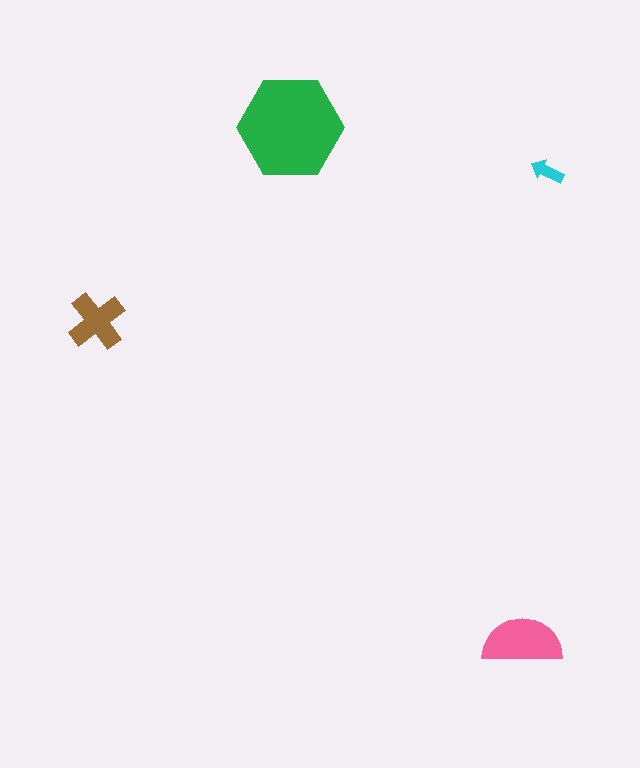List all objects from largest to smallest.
The green hexagon, the pink semicircle, the brown cross, the cyan arrow.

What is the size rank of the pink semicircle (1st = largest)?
2nd.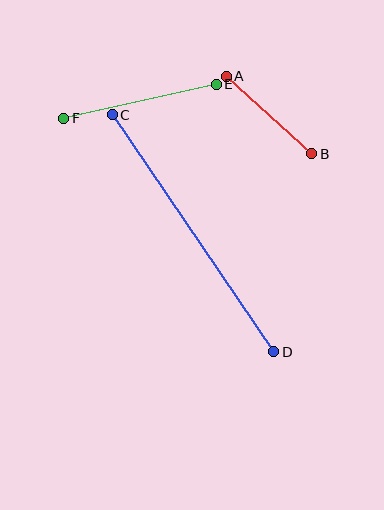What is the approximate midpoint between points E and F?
The midpoint is at approximately (140, 101) pixels.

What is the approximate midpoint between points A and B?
The midpoint is at approximately (269, 115) pixels.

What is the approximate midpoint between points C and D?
The midpoint is at approximately (193, 233) pixels.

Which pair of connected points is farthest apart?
Points C and D are farthest apart.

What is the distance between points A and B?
The distance is approximately 115 pixels.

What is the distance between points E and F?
The distance is approximately 156 pixels.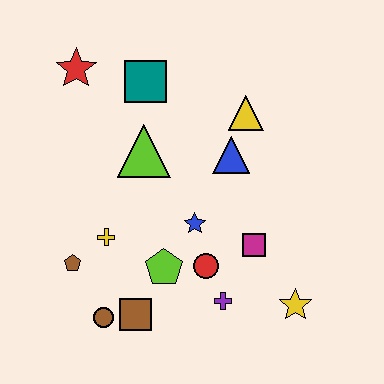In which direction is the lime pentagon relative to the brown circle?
The lime pentagon is to the right of the brown circle.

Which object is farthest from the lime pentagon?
The red star is farthest from the lime pentagon.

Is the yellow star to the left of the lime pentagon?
No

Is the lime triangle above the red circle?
Yes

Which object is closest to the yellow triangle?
The blue triangle is closest to the yellow triangle.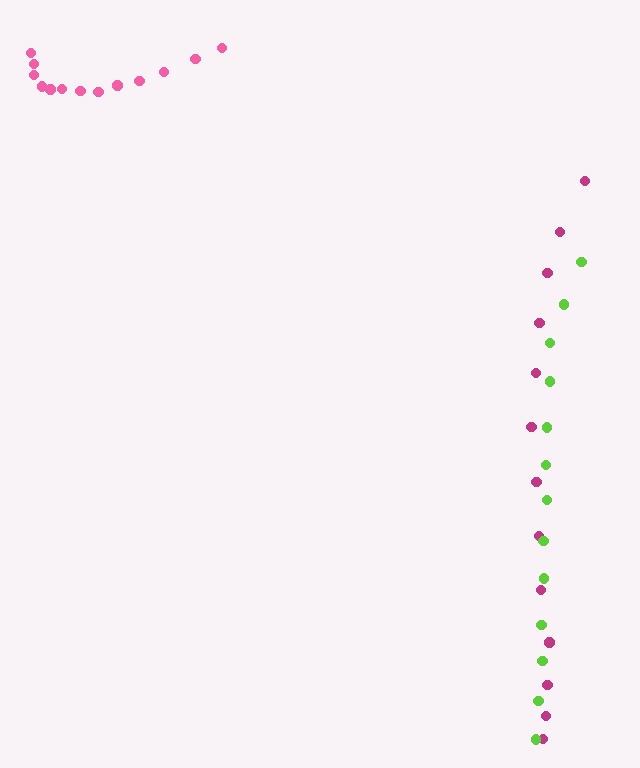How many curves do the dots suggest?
There are 3 distinct paths.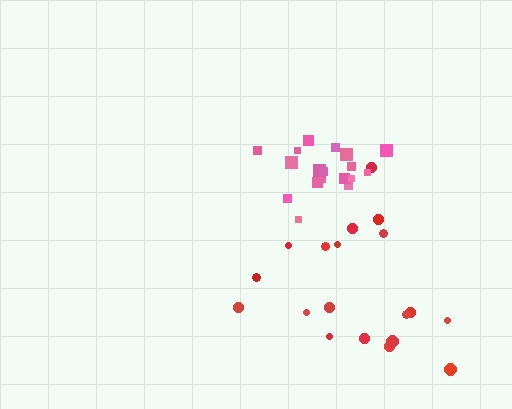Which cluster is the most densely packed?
Pink.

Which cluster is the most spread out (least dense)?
Red.